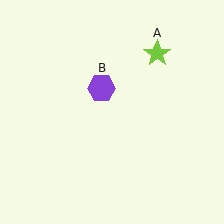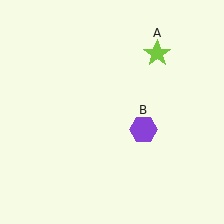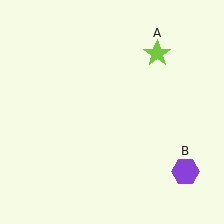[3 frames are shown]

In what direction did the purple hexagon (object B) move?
The purple hexagon (object B) moved down and to the right.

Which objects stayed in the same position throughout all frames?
Lime star (object A) remained stationary.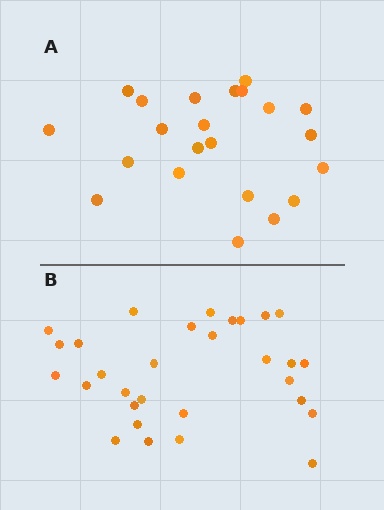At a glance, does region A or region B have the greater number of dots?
Region B (the bottom region) has more dots.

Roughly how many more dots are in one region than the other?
Region B has roughly 8 or so more dots than region A.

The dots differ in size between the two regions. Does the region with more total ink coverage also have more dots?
No. Region A has more total ink coverage because its dots are larger, but region B actually contains more individual dots. Total area can be misleading — the number of items is what matters here.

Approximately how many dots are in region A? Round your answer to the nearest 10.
About 20 dots. (The exact count is 22, which rounds to 20.)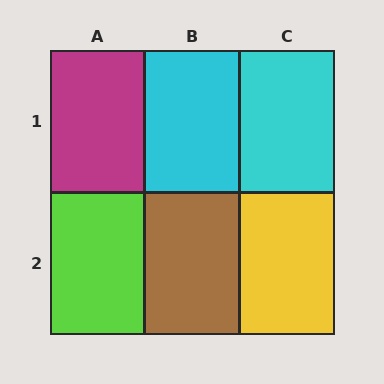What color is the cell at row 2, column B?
Brown.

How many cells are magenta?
1 cell is magenta.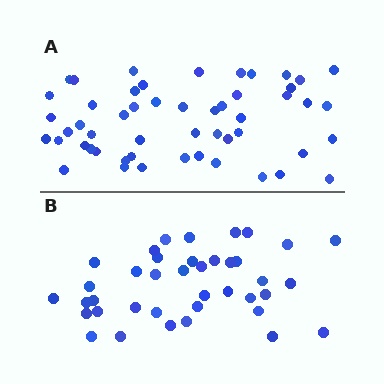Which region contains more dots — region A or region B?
Region A (the top region) has more dots.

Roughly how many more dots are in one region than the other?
Region A has approximately 15 more dots than region B.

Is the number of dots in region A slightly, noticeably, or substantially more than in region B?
Region A has noticeably more, but not dramatically so. The ratio is roughly 1.3 to 1.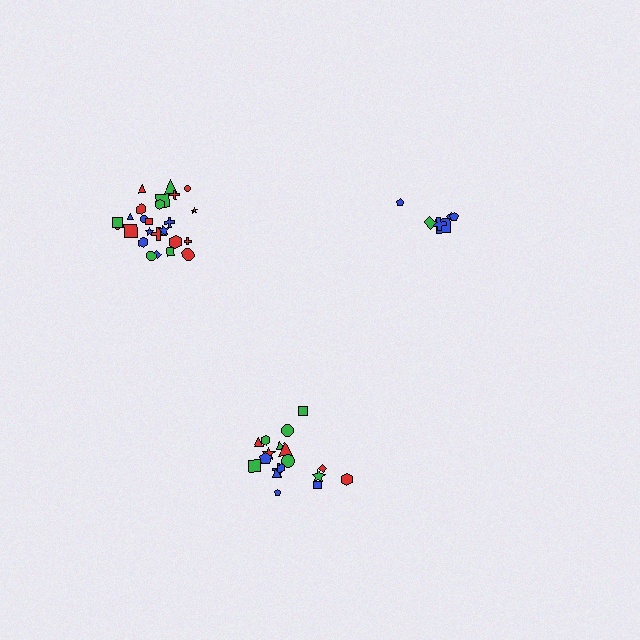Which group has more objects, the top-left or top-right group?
The top-left group.